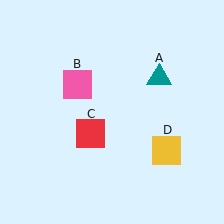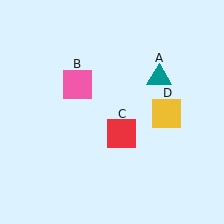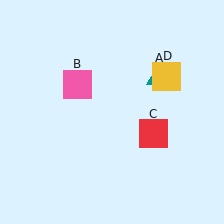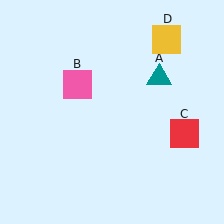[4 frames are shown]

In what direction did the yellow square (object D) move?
The yellow square (object D) moved up.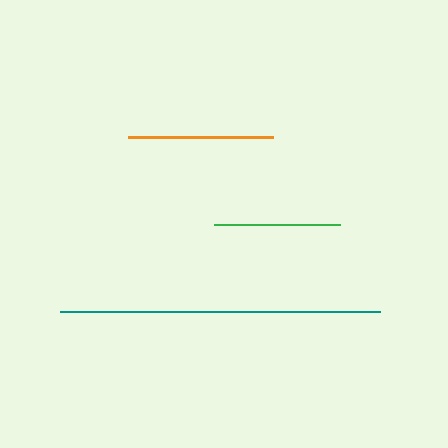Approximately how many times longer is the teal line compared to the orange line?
The teal line is approximately 2.2 times the length of the orange line.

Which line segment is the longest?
The teal line is the longest at approximately 320 pixels.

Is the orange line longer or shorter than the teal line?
The teal line is longer than the orange line.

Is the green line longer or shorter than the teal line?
The teal line is longer than the green line.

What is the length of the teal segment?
The teal segment is approximately 320 pixels long.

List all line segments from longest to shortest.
From longest to shortest: teal, orange, green.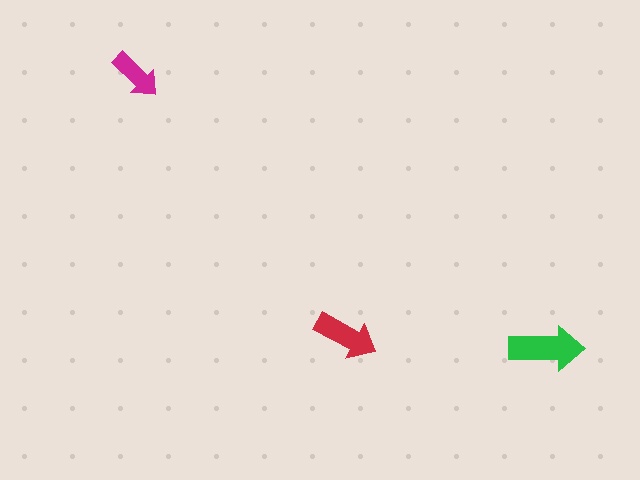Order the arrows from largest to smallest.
the green one, the red one, the magenta one.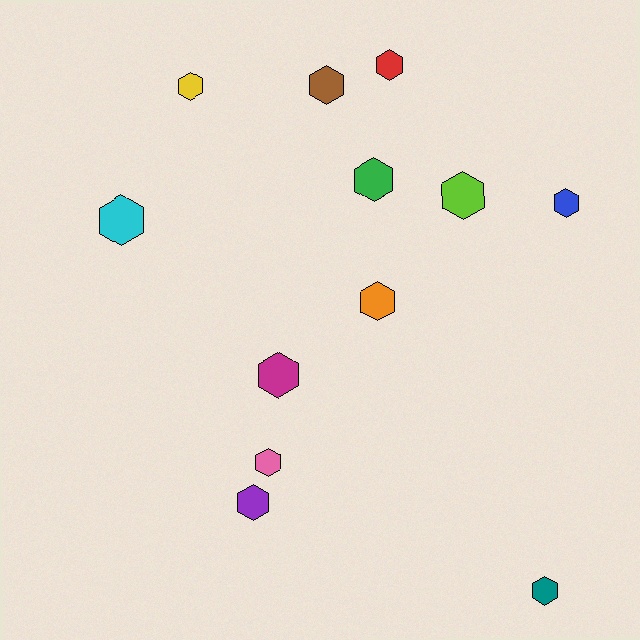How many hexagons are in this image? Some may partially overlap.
There are 12 hexagons.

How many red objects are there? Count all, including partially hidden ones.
There is 1 red object.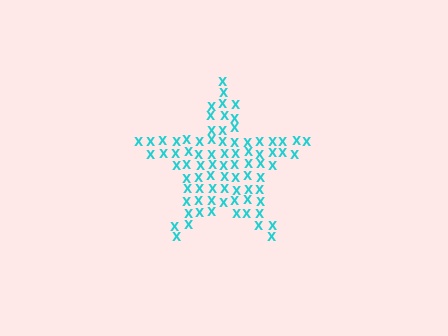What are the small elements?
The small elements are letter X's.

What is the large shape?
The large shape is a star.